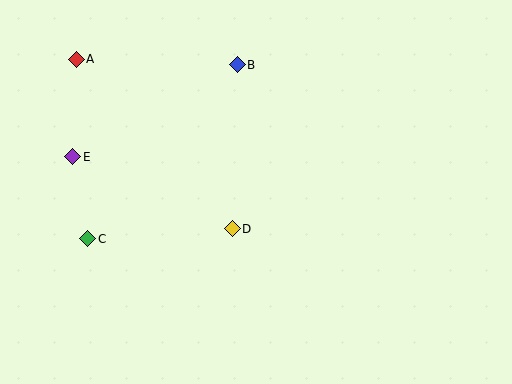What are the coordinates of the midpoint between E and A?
The midpoint between E and A is at (74, 108).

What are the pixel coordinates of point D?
Point D is at (232, 229).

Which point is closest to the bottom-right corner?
Point D is closest to the bottom-right corner.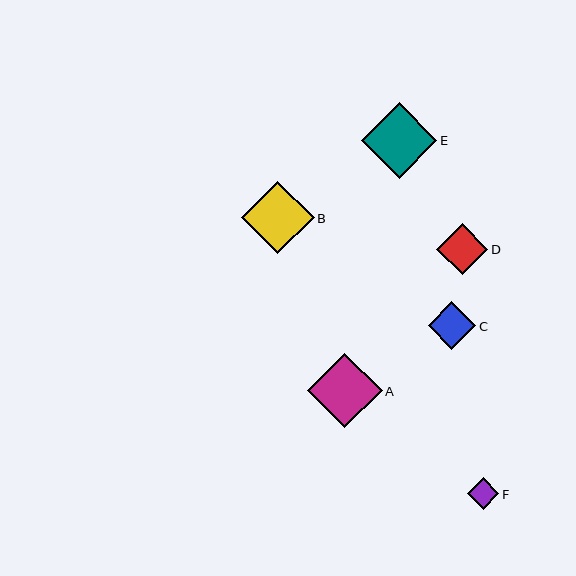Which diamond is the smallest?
Diamond F is the smallest with a size of approximately 32 pixels.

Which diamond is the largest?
Diamond E is the largest with a size of approximately 76 pixels.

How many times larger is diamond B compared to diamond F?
Diamond B is approximately 2.3 times the size of diamond F.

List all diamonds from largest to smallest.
From largest to smallest: E, A, B, D, C, F.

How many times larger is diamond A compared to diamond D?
Diamond A is approximately 1.5 times the size of diamond D.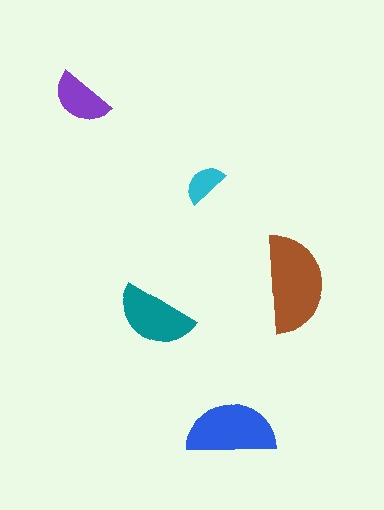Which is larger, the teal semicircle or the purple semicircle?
The teal one.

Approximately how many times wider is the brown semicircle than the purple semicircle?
About 1.5 times wider.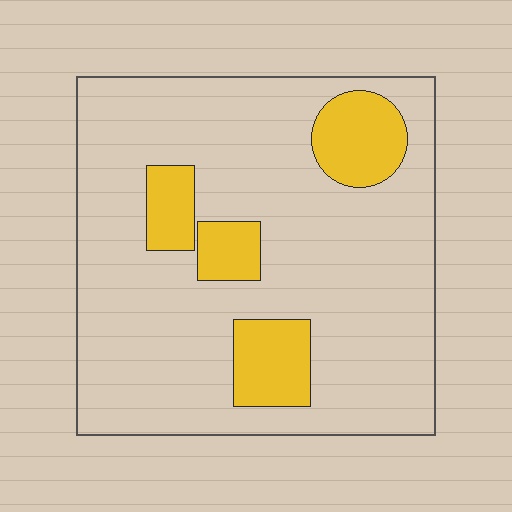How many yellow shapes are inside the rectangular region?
4.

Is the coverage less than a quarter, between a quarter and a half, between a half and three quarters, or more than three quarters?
Less than a quarter.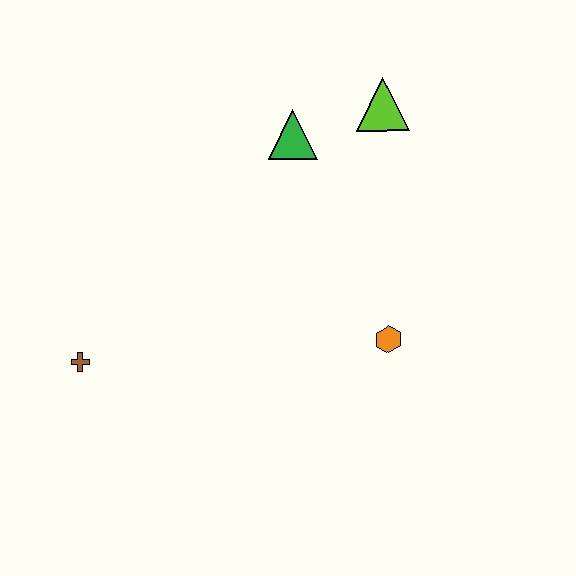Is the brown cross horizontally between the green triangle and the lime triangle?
No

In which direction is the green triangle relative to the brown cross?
The green triangle is above the brown cross.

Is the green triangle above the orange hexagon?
Yes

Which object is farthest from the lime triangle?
The brown cross is farthest from the lime triangle.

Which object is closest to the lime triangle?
The green triangle is closest to the lime triangle.